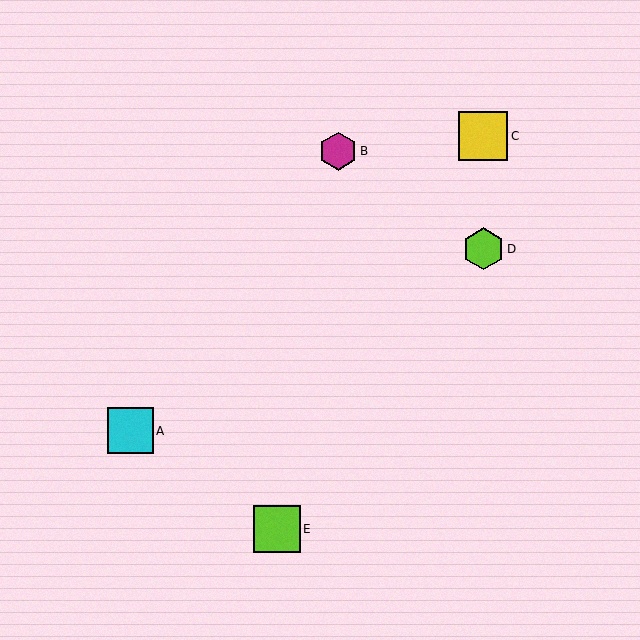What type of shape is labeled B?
Shape B is a magenta hexagon.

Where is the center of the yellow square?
The center of the yellow square is at (483, 136).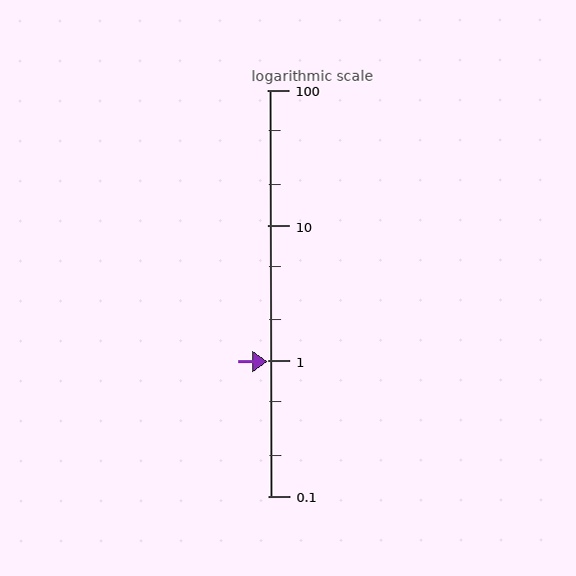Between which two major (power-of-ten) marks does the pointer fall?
The pointer is between 0.1 and 1.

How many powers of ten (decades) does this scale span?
The scale spans 3 decades, from 0.1 to 100.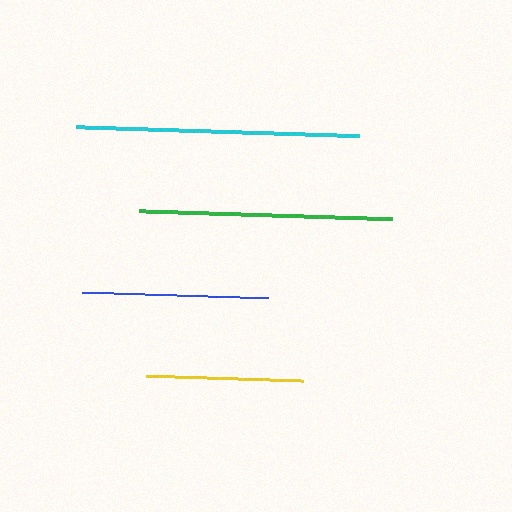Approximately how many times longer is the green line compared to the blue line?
The green line is approximately 1.4 times the length of the blue line.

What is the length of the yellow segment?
The yellow segment is approximately 157 pixels long.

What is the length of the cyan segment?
The cyan segment is approximately 283 pixels long.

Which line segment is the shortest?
The yellow line is the shortest at approximately 157 pixels.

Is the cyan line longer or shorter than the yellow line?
The cyan line is longer than the yellow line.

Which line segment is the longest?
The cyan line is the longest at approximately 283 pixels.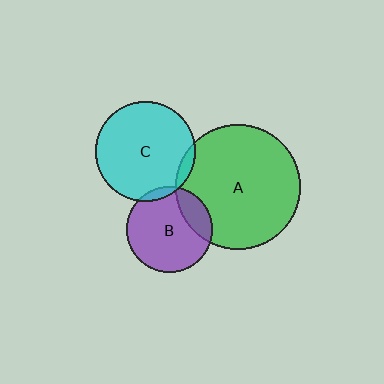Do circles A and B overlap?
Yes.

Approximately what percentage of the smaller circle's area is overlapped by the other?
Approximately 20%.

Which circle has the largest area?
Circle A (green).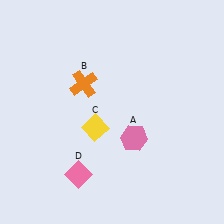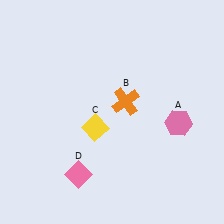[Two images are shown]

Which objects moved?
The objects that moved are: the pink hexagon (A), the orange cross (B).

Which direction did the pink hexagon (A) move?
The pink hexagon (A) moved right.